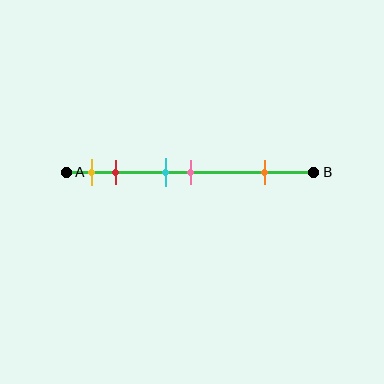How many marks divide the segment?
There are 5 marks dividing the segment.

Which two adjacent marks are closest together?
The cyan and pink marks are the closest adjacent pair.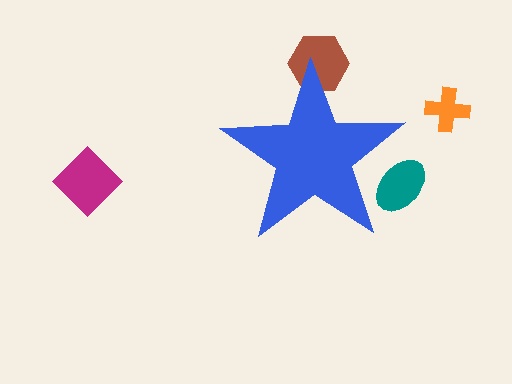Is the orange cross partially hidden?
No, the orange cross is fully visible.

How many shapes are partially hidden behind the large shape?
2 shapes are partially hidden.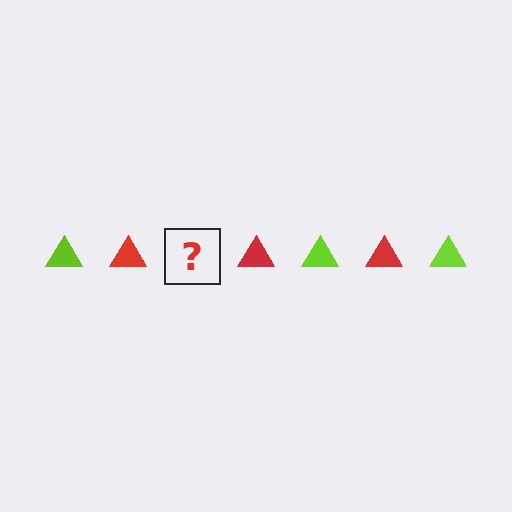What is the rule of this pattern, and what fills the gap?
The rule is that the pattern cycles through lime, red triangles. The gap should be filled with a lime triangle.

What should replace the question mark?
The question mark should be replaced with a lime triangle.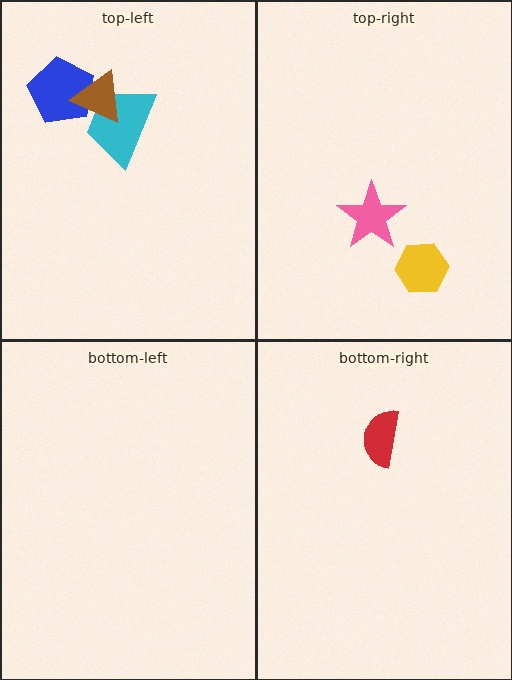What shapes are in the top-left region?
The blue pentagon, the cyan trapezoid, the brown triangle.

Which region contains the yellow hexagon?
The top-right region.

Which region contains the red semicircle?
The bottom-right region.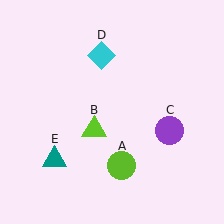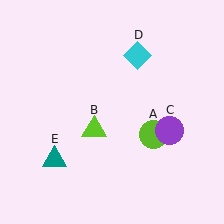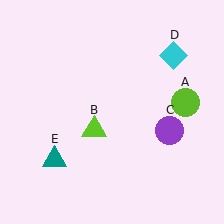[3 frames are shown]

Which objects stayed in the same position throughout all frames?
Lime triangle (object B) and purple circle (object C) and teal triangle (object E) remained stationary.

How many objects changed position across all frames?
2 objects changed position: lime circle (object A), cyan diamond (object D).